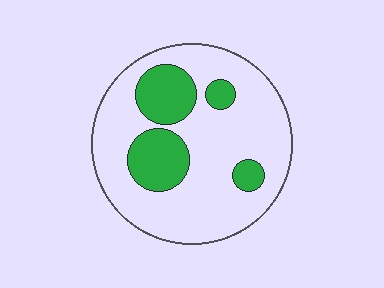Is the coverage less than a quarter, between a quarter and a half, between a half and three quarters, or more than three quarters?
Less than a quarter.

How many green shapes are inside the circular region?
4.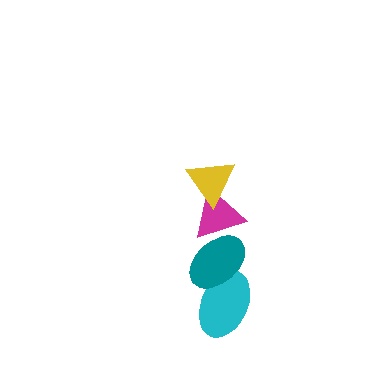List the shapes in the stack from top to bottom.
From top to bottom: the yellow triangle, the magenta triangle, the teal ellipse, the cyan ellipse.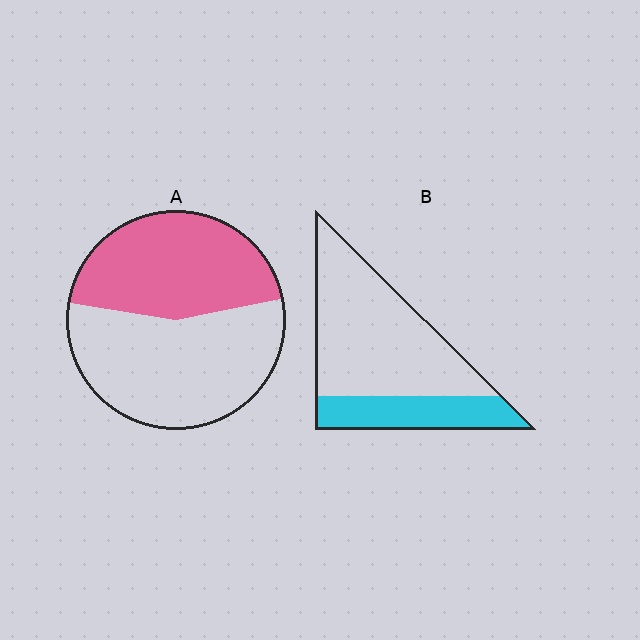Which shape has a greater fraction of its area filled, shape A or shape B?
Shape A.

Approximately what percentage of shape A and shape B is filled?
A is approximately 45% and B is approximately 30%.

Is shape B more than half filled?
No.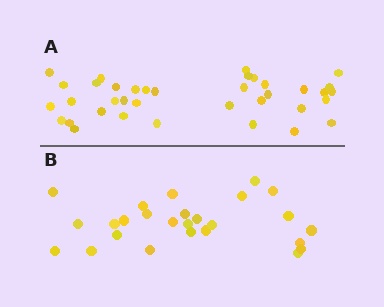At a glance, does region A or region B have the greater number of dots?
Region A (the top region) has more dots.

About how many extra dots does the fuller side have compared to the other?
Region A has roughly 12 or so more dots than region B.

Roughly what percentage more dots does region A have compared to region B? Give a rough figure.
About 40% more.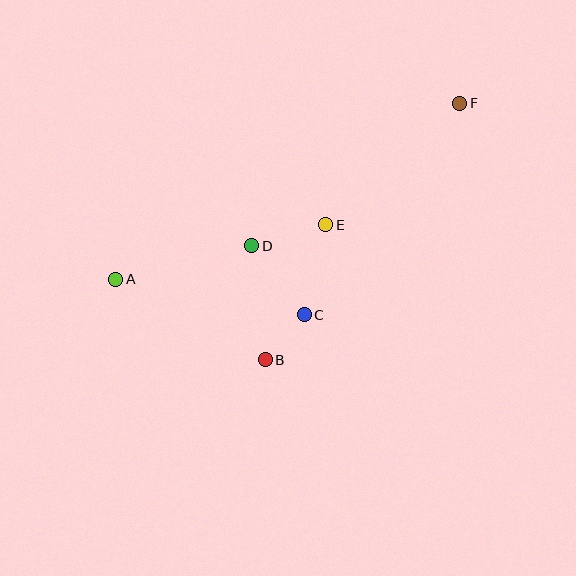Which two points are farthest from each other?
Points A and F are farthest from each other.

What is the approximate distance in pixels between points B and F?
The distance between B and F is approximately 322 pixels.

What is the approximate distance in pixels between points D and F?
The distance between D and F is approximately 252 pixels.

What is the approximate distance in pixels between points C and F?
The distance between C and F is approximately 262 pixels.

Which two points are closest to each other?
Points B and C are closest to each other.